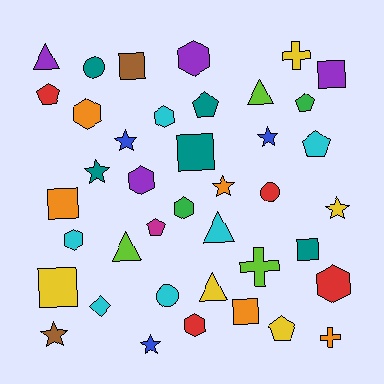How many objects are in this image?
There are 40 objects.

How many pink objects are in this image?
There are no pink objects.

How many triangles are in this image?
There are 5 triangles.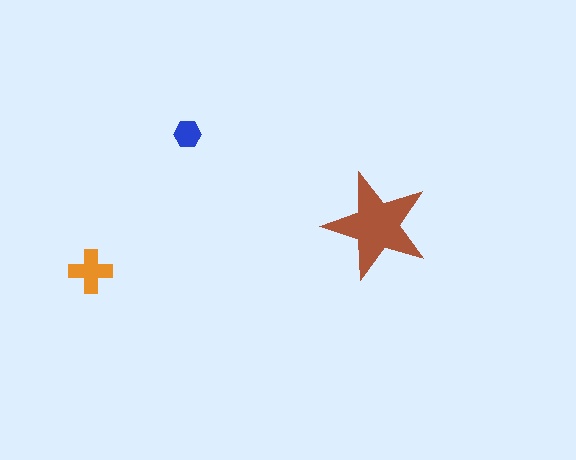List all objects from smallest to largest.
The blue hexagon, the orange cross, the brown star.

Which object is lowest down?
The orange cross is bottommost.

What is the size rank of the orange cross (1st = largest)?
2nd.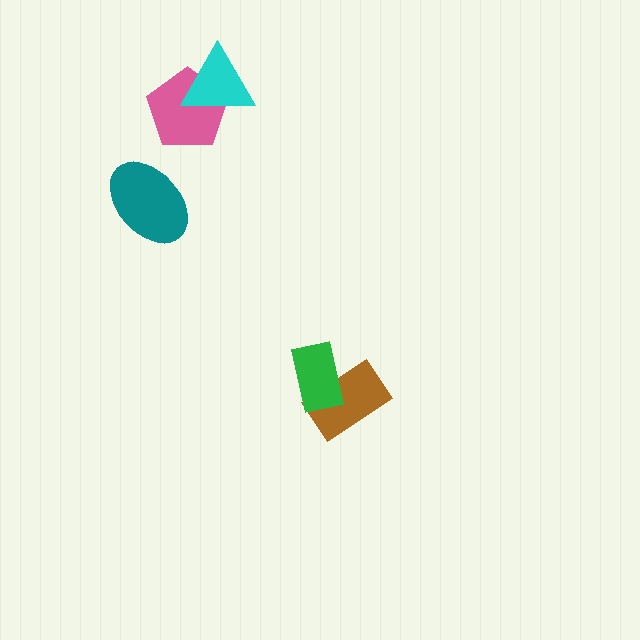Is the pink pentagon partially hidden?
Yes, it is partially covered by another shape.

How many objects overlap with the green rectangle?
1 object overlaps with the green rectangle.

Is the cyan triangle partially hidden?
No, no other shape covers it.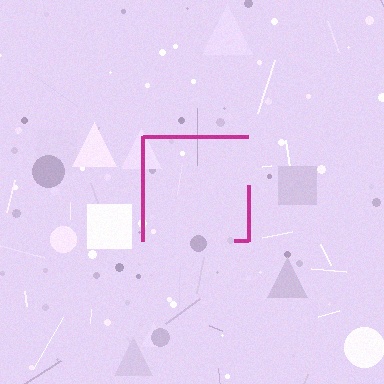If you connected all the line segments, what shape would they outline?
They would outline a square.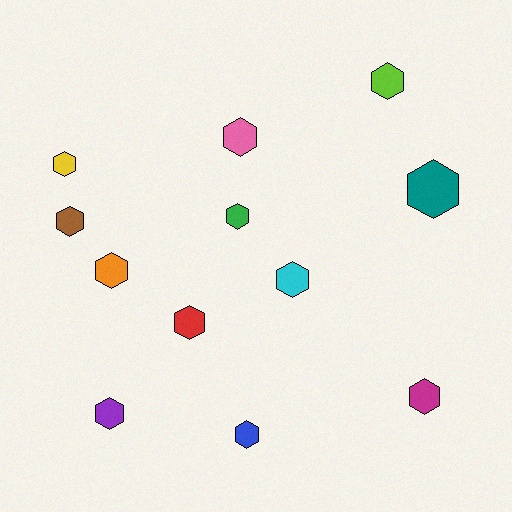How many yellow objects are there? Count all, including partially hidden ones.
There is 1 yellow object.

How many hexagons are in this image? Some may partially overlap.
There are 12 hexagons.